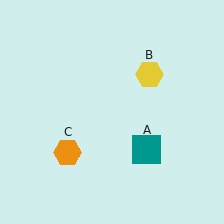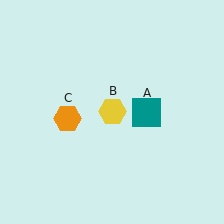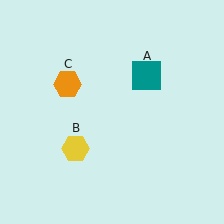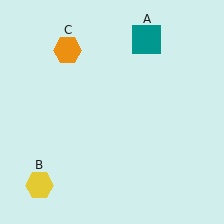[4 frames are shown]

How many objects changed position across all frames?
3 objects changed position: teal square (object A), yellow hexagon (object B), orange hexagon (object C).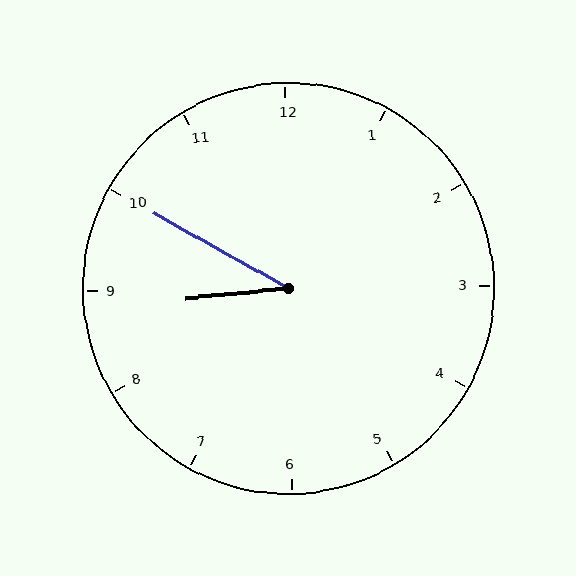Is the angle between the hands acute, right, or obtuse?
It is acute.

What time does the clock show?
8:50.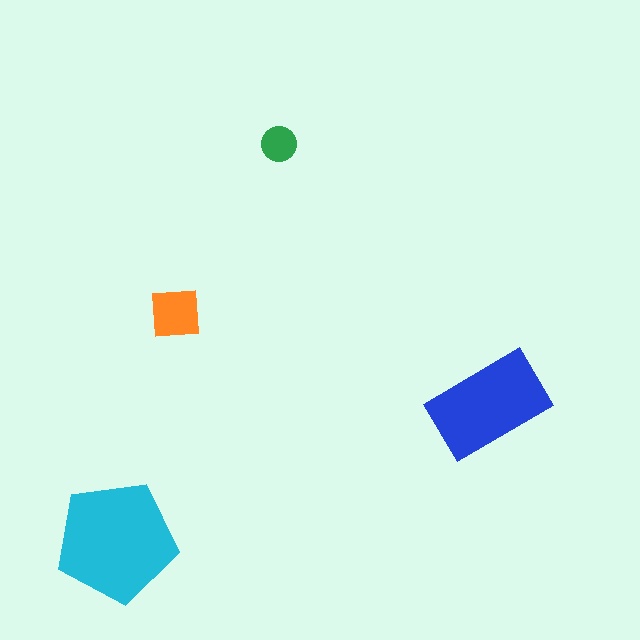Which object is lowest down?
The cyan pentagon is bottommost.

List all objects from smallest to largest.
The green circle, the orange square, the blue rectangle, the cyan pentagon.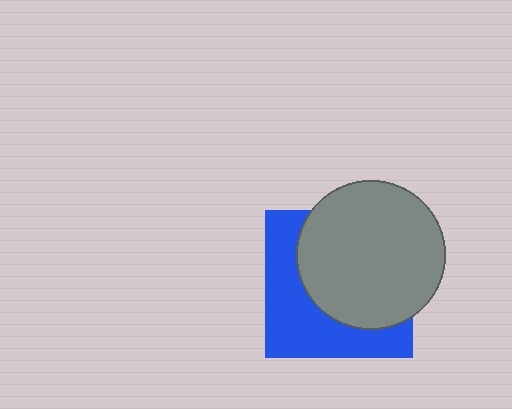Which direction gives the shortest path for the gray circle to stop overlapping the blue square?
Moving toward the upper-right gives the shortest separation.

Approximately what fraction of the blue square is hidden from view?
Roughly 57% of the blue square is hidden behind the gray circle.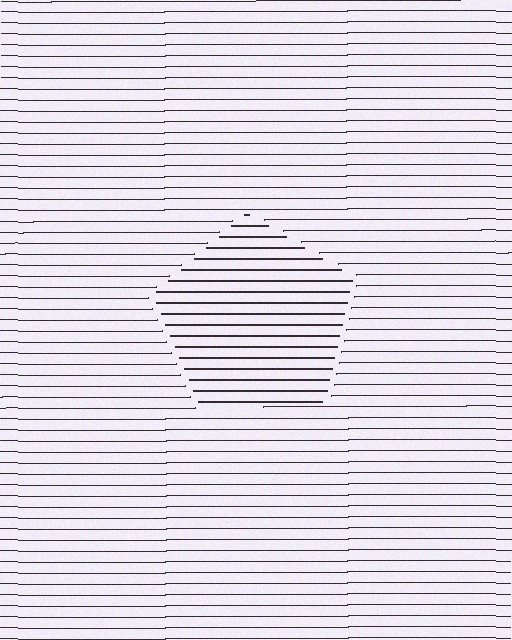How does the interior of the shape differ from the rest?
The interior of the shape contains the same grating, shifted by half a period — the contour is defined by the phase discontinuity where line-ends from the inner and outer gratings abut.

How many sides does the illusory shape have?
5 sides — the line-ends trace a pentagon.